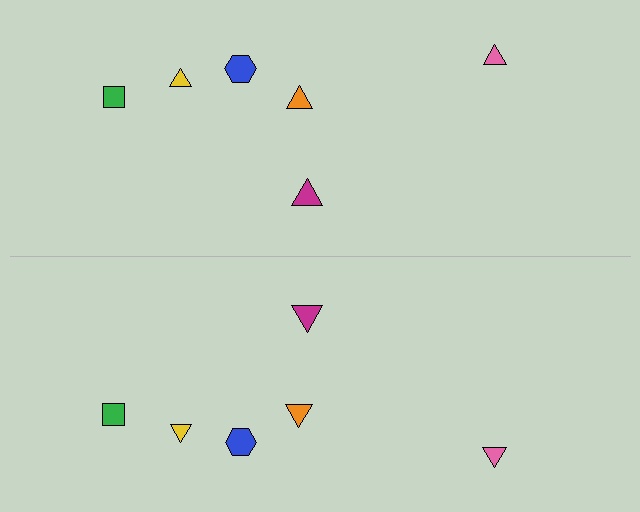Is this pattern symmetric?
Yes, this pattern has bilateral (reflection) symmetry.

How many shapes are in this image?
There are 12 shapes in this image.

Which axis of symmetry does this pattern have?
The pattern has a horizontal axis of symmetry running through the center of the image.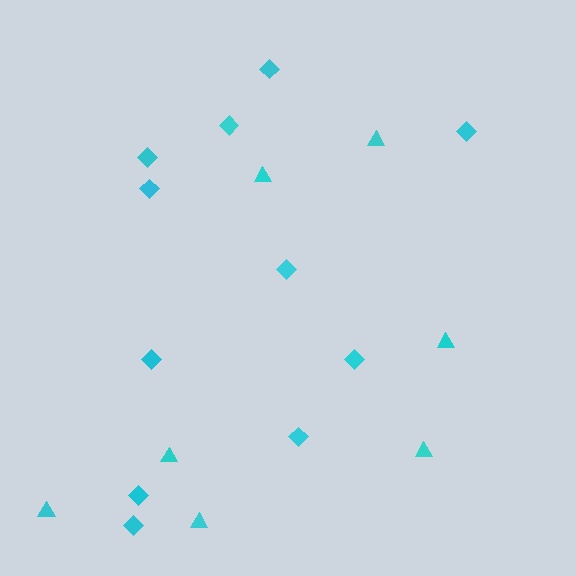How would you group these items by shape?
There are 2 groups: one group of diamonds (11) and one group of triangles (7).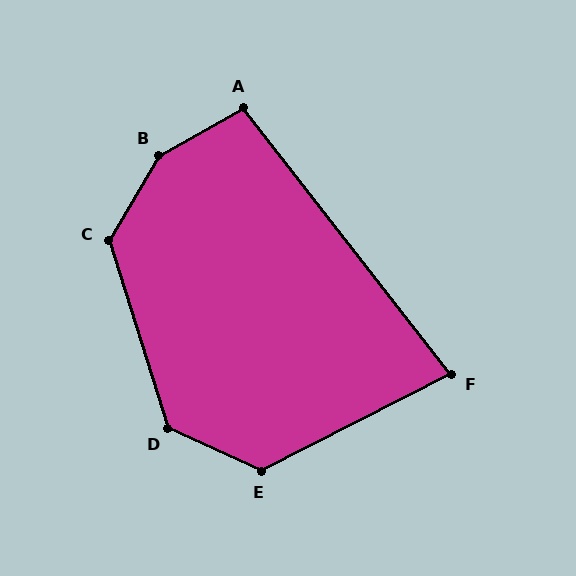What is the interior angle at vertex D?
Approximately 132 degrees (obtuse).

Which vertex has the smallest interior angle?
F, at approximately 79 degrees.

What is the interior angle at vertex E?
Approximately 129 degrees (obtuse).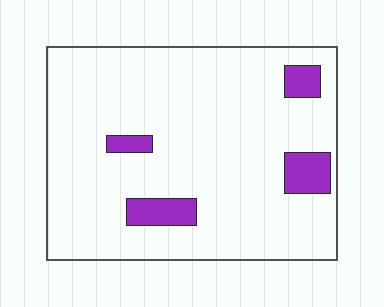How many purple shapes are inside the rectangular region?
4.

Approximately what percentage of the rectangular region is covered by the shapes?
Approximately 10%.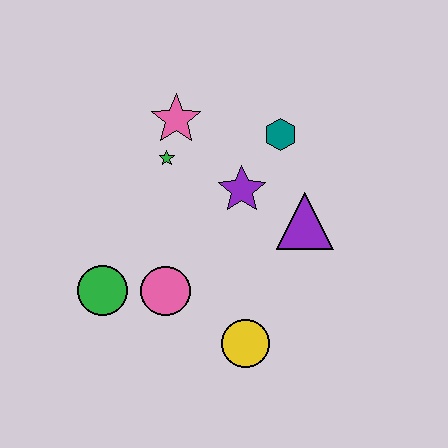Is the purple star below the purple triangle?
No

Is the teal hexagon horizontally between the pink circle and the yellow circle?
No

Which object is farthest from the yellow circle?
The pink star is farthest from the yellow circle.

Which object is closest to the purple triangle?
The purple star is closest to the purple triangle.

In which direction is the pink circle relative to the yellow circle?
The pink circle is to the left of the yellow circle.